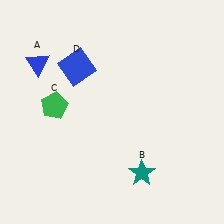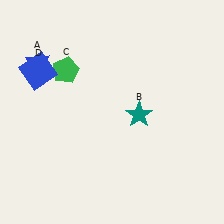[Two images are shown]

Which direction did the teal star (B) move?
The teal star (B) moved up.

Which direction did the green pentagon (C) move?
The green pentagon (C) moved up.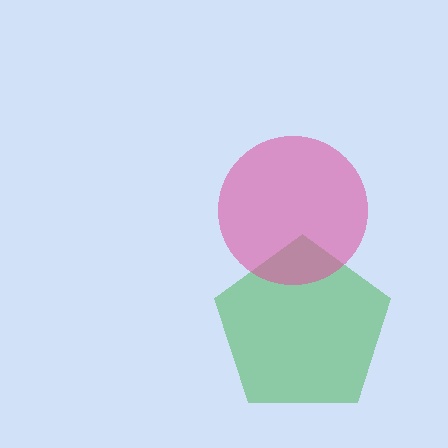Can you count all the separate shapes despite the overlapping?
Yes, there are 2 separate shapes.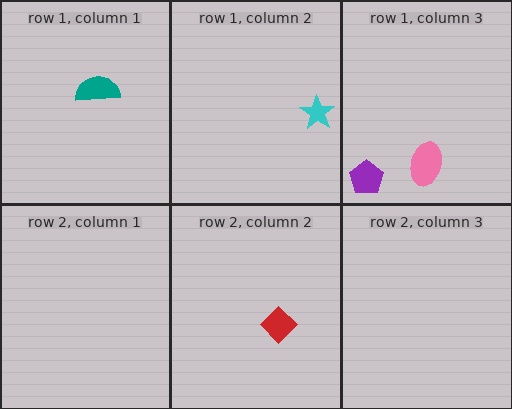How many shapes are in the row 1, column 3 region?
2.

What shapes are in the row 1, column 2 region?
The cyan star.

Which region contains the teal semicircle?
The row 1, column 1 region.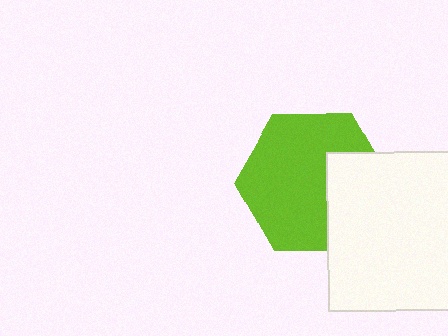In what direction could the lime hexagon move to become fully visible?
The lime hexagon could move left. That would shift it out from behind the white rectangle entirely.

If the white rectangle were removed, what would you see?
You would see the complete lime hexagon.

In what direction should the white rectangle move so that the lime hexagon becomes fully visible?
The white rectangle should move right. That is the shortest direction to clear the overlap and leave the lime hexagon fully visible.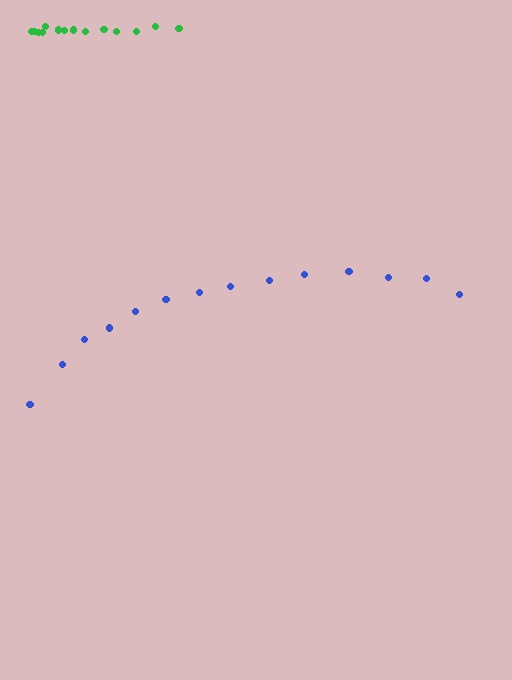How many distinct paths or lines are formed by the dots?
There are 2 distinct paths.